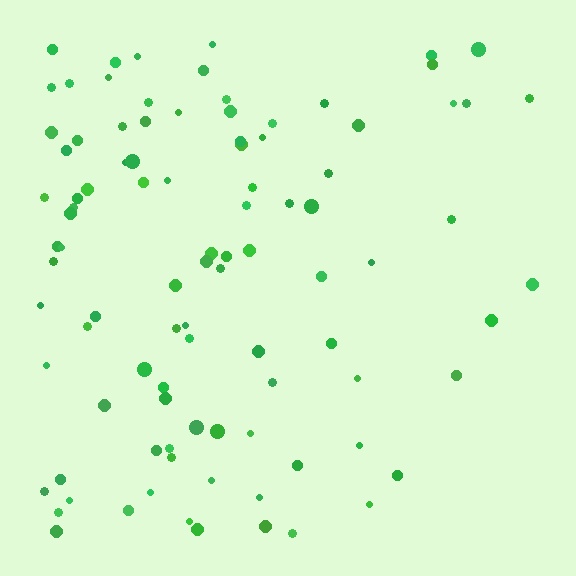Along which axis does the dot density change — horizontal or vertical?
Horizontal.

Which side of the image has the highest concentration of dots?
The left.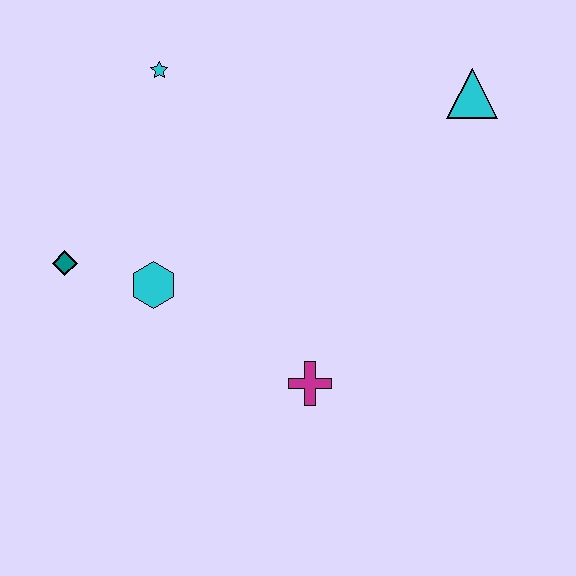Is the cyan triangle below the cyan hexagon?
No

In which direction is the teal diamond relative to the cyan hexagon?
The teal diamond is to the left of the cyan hexagon.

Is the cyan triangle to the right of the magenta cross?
Yes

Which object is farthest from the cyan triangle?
The teal diamond is farthest from the cyan triangle.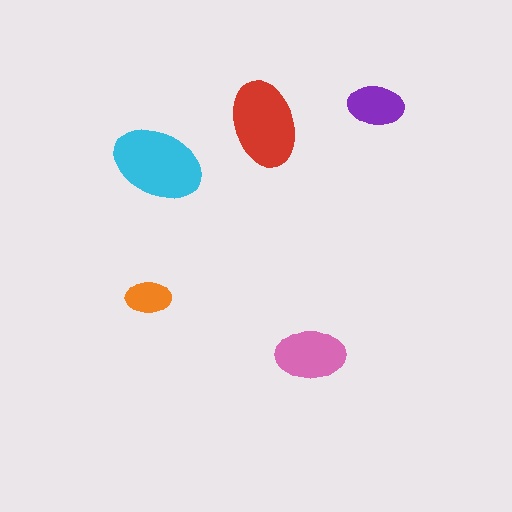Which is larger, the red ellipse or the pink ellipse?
The red one.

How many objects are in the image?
There are 5 objects in the image.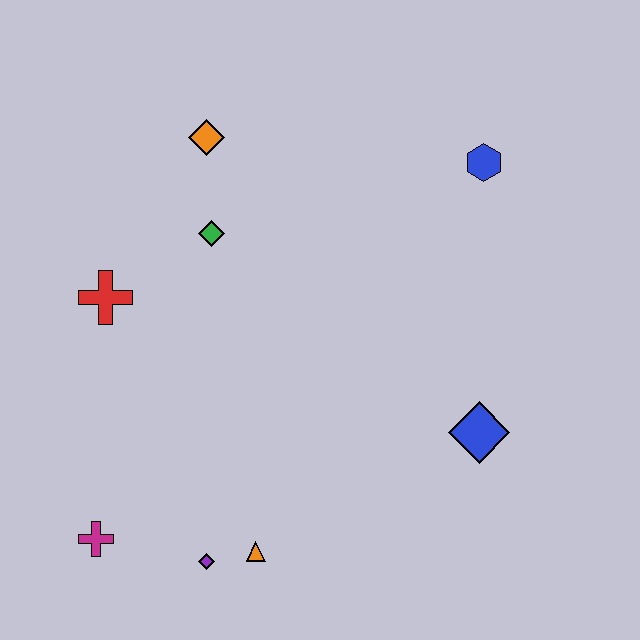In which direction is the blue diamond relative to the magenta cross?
The blue diamond is to the right of the magenta cross.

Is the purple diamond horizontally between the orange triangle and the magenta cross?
Yes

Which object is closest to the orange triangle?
The purple diamond is closest to the orange triangle.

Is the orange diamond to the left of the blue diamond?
Yes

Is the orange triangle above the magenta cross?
No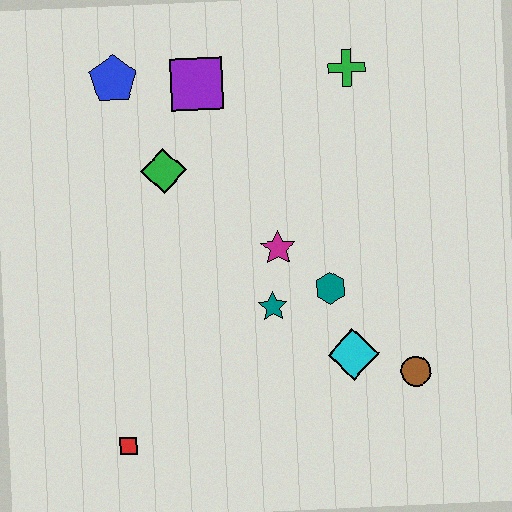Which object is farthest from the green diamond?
The brown circle is farthest from the green diamond.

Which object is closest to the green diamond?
The purple square is closest to the green diamond.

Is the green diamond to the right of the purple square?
No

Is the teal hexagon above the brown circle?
Yes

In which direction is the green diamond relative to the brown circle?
The green diamond is to the left of the brown circle.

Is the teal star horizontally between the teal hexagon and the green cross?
No